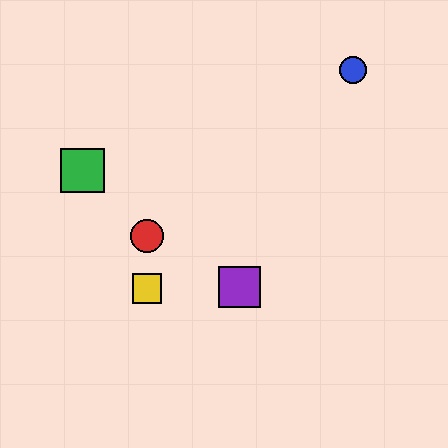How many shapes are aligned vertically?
2 shapes (the red circle, the yellow square) are aligned vertically.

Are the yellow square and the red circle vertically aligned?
Yes, both are at x≈147.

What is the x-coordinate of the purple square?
The purple square is at x≈239.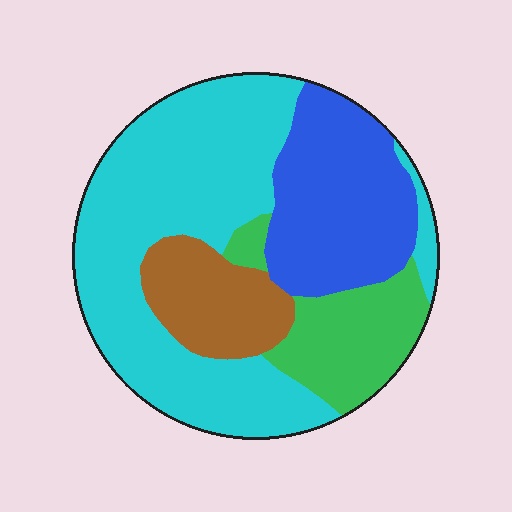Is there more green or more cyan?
Cyan.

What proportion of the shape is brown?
Brown takes up about one eighth (1/8) of the shape.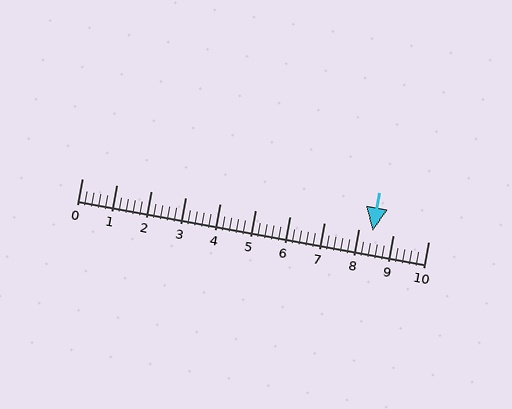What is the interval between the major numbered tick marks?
The major tick marks are spaced 1 units apart.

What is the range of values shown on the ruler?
The ruler shows values from 0 to 10.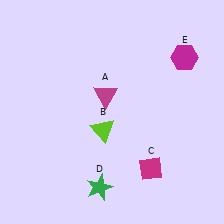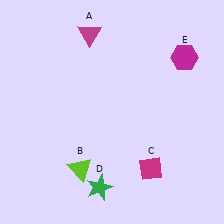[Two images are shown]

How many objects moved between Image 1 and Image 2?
2 objects moved between the two images.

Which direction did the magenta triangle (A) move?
The magenta triangle (A) moved up.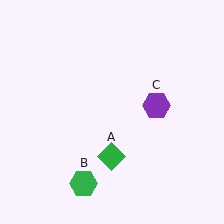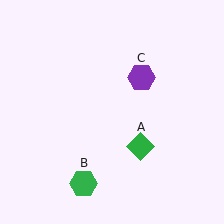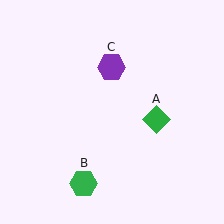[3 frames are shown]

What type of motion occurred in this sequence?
The green diamond (object A), purple hexagon (object C) rotated counterclockwise around the center of the scene.